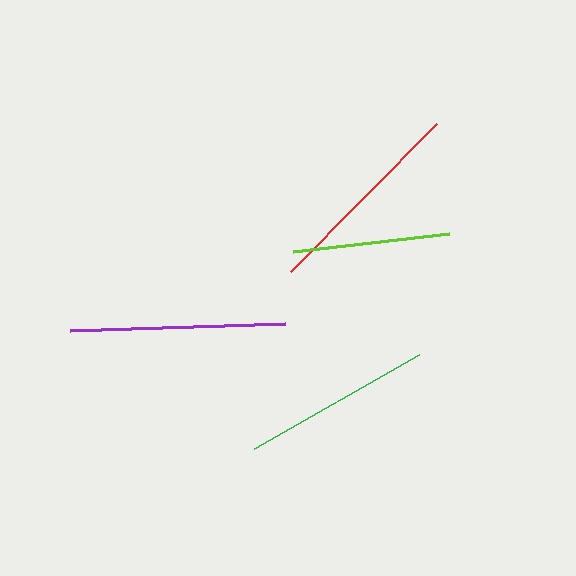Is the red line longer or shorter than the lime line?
The red line is longer than the lime line.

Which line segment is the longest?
The purple line is the longest at approximately 215 pixels.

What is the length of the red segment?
The red segment is approximately 208 pixels long.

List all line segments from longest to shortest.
From longest to shortest: purple, red, green, lime.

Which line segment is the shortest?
The lime line is the shortest at approximately 157 pixels.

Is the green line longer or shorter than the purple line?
The purple line is longer than the green line.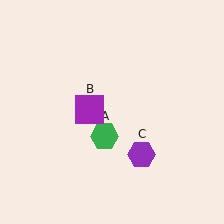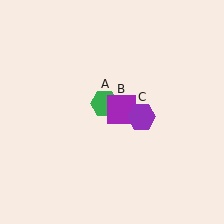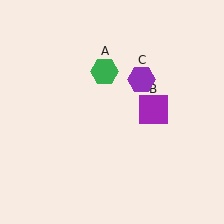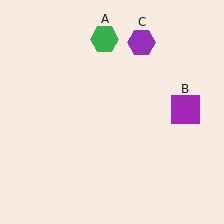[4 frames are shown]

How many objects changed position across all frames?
3 objects changed position: green hexagon (object A), purple square (object B), purple hexagon (object C).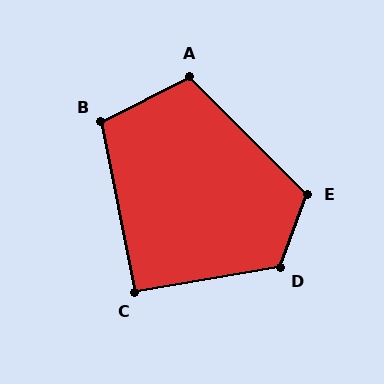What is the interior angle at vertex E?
Approximately 114 degrees (obtuse).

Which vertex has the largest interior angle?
D, at approximately 121 degrees.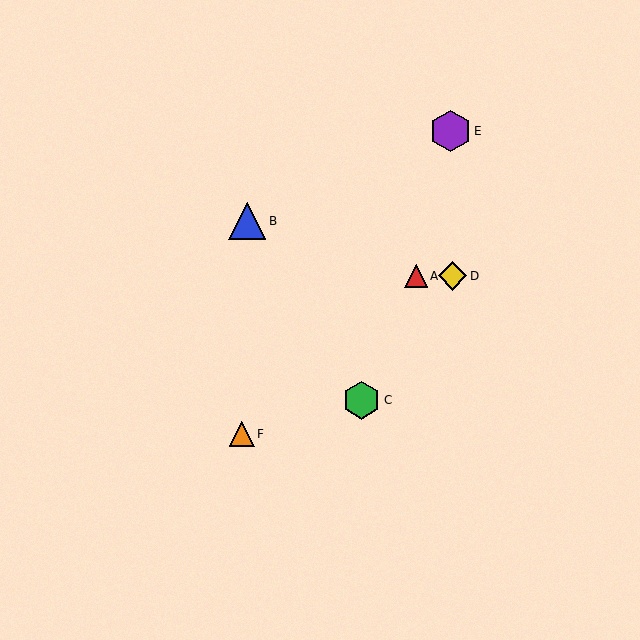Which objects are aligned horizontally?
Objects A, D are aligned horizontally.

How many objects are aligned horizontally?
2 objects (A, D) are aligned horizontally.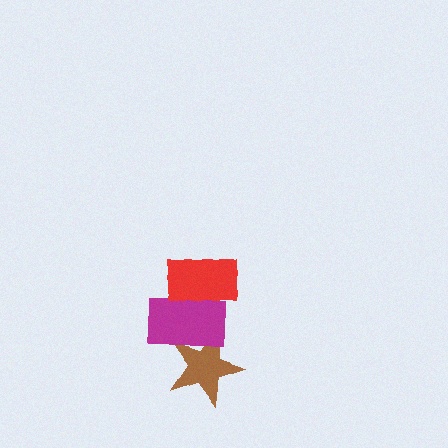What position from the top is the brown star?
The brown star is 3rd from the top.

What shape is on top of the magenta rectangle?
The red rectangle is on top of the magenta rectangle.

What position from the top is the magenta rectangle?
The magenta rectangle is 2nd from the top.